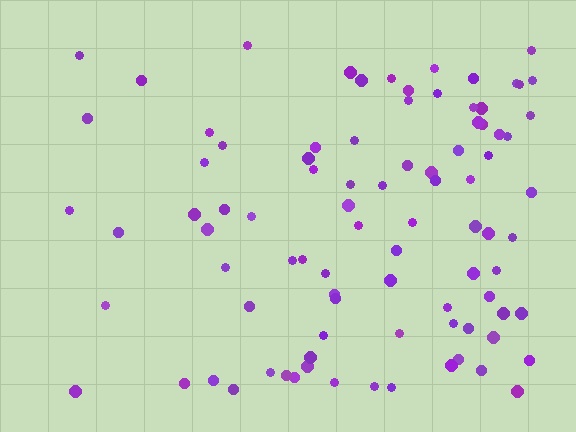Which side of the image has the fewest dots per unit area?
The left.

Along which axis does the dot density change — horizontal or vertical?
Horizontal.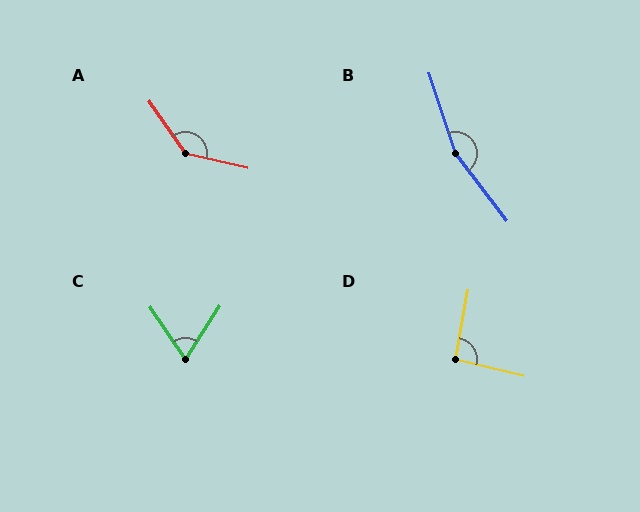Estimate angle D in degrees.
Approximately 93 degrees.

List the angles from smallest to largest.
C (67°), D (93°), A (138°), B (161°).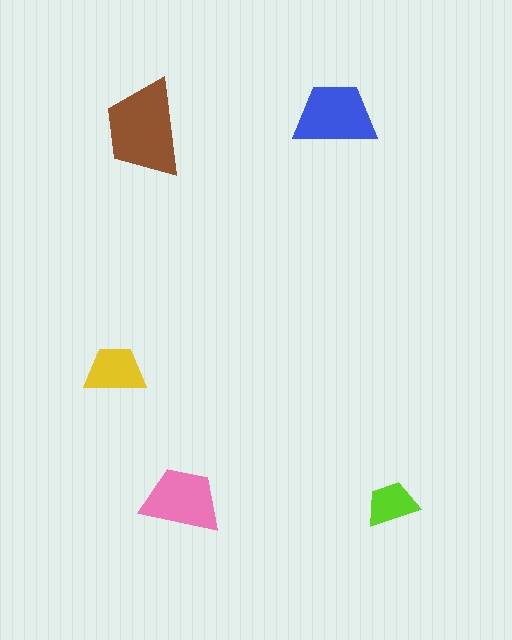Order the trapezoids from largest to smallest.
the brown one, the blue one, the pink one, the yellow one, the lime one.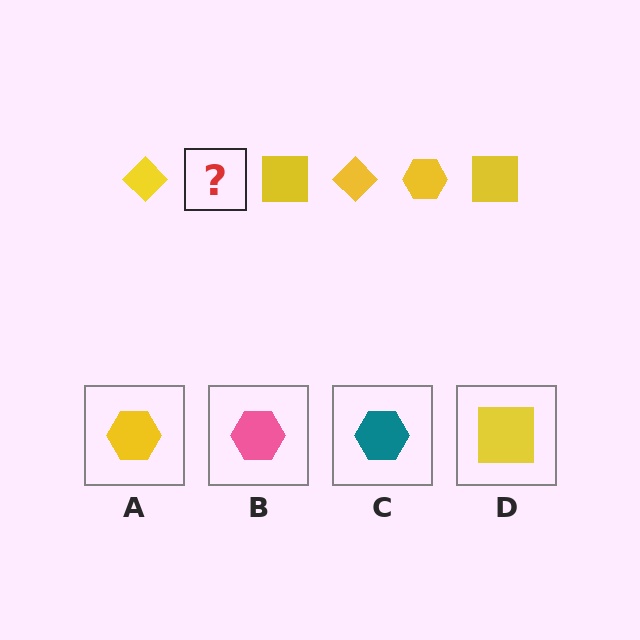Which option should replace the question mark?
Option A.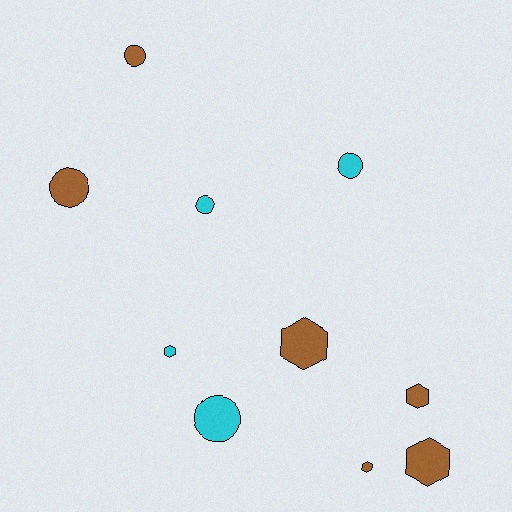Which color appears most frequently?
Brown, with 6 objects.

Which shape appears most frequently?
Circle, with 5 objects.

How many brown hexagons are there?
There are 4 brown hexagons.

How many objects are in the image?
There are 10 objects.